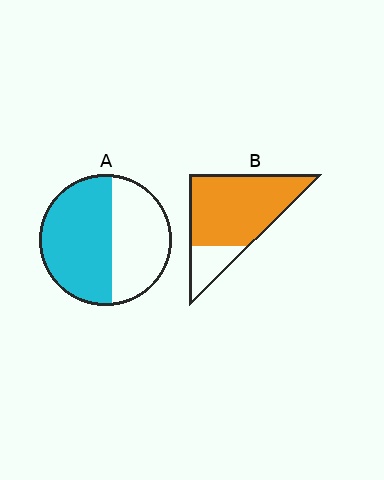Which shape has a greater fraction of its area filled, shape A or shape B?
Shape B.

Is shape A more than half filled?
Yes.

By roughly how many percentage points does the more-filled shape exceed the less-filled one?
By roughly 25 percentage points (B over A).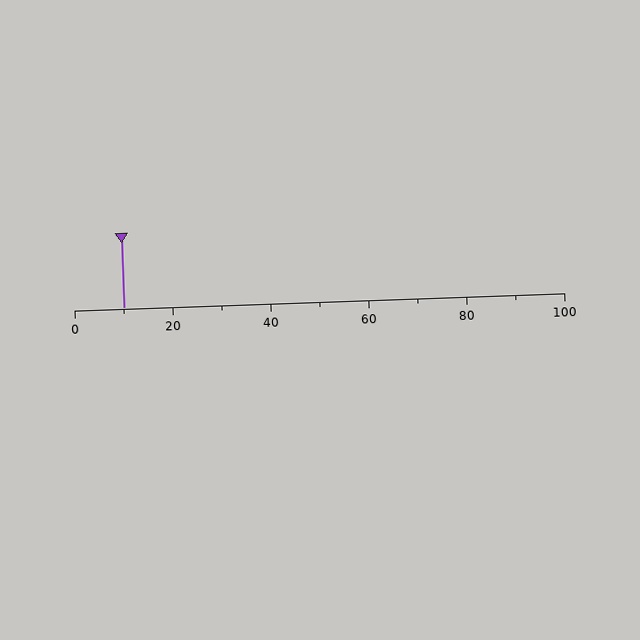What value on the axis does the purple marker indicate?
The marker indicates approximately 10.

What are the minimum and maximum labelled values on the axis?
The axis runs from 0 to 100.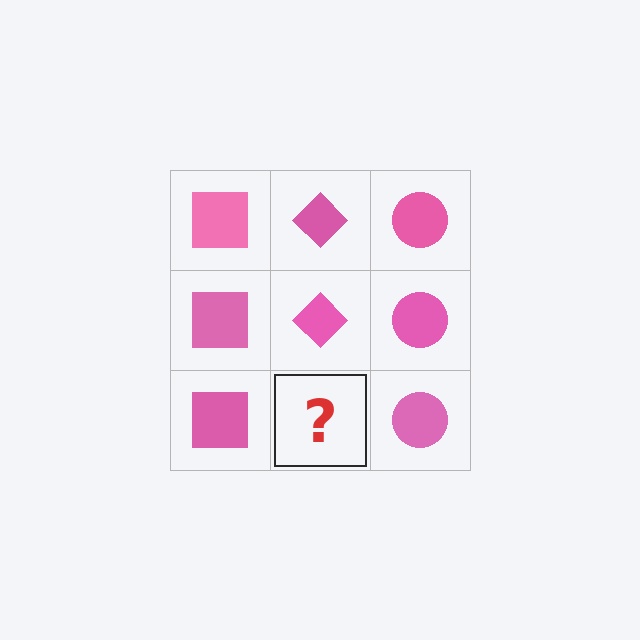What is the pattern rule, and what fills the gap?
The rule is that each column has a consistent shape. The gap should be filled with a pink diamond.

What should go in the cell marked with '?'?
The missing cell should contain a pink diamond.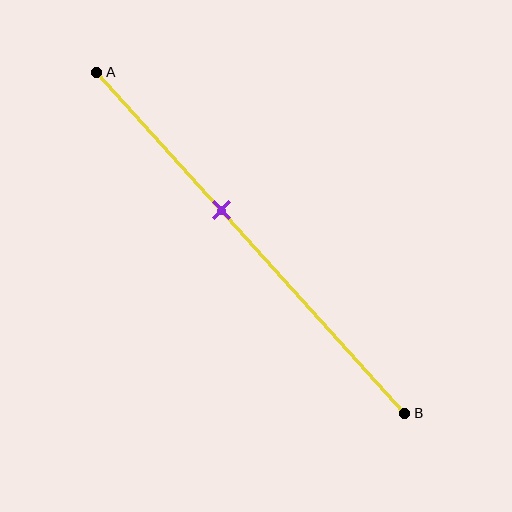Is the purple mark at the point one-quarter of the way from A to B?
No, the mark is at about 40% from A, not at the 25% one-quarter point.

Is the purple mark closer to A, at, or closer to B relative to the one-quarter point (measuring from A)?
The purple mark is closer to point B than the one-quarter point of segment AB.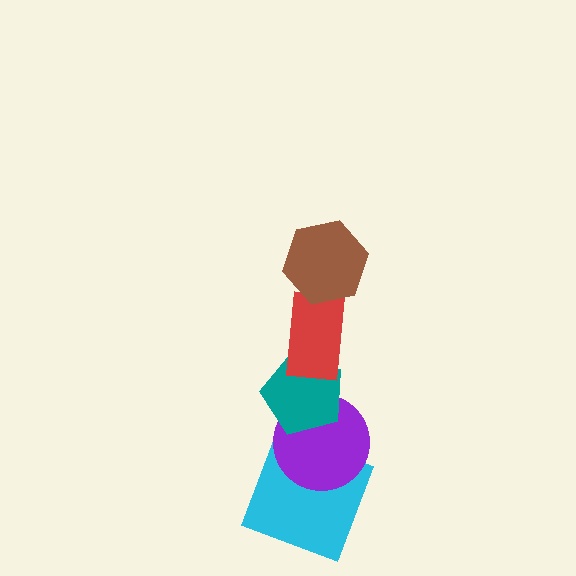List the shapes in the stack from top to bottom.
From top to bottom: the brown hexagon, the red rectangle, the teal pentagon, the purple circle, the cyan square.